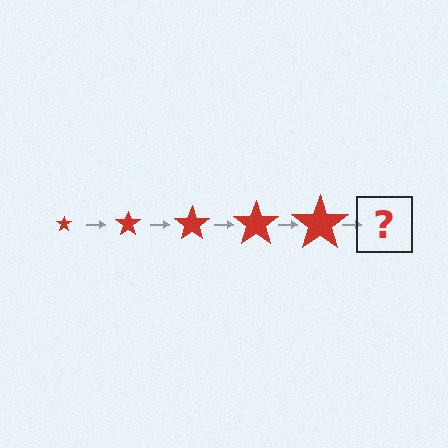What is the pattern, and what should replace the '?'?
The pattern is that the star gets progressively larger each step. The '?' should be a red star, larger than the previous one.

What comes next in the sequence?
The next element should be a red star, larger than the previous one.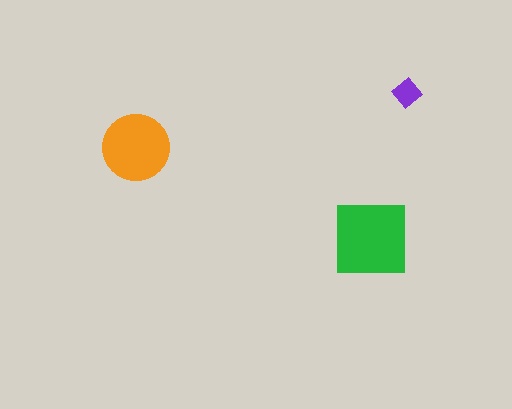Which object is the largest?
The green square.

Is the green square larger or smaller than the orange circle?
Larger.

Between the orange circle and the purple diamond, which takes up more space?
The orange circle.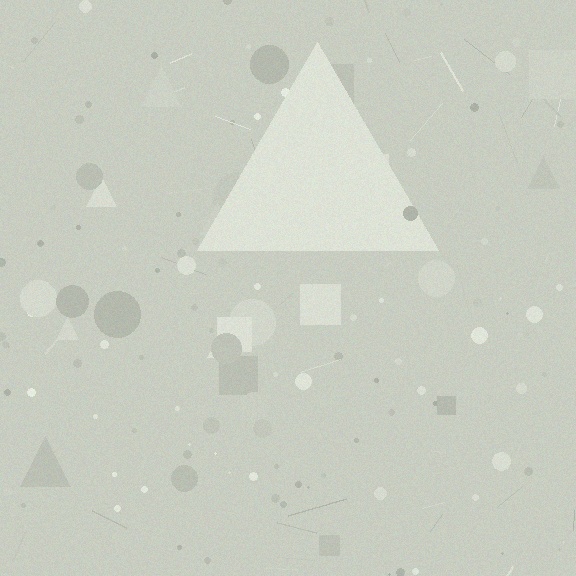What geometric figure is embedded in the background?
A triangle is embedded in the background.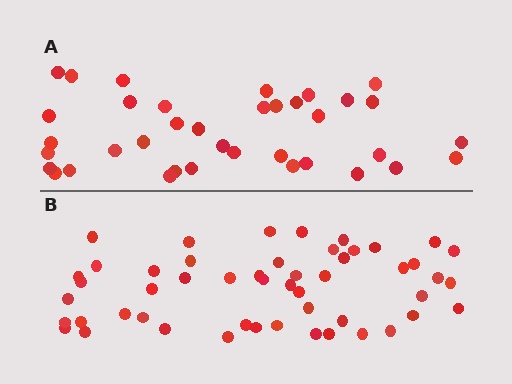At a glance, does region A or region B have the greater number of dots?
Region B (the bottom region) has more dots.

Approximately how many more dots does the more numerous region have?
Region B has approximately 15 more dots than region A.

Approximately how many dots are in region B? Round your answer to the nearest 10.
About 50 dots. (The exact count is 51, which rounds to 50.)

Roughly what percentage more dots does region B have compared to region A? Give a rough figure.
About 40% more.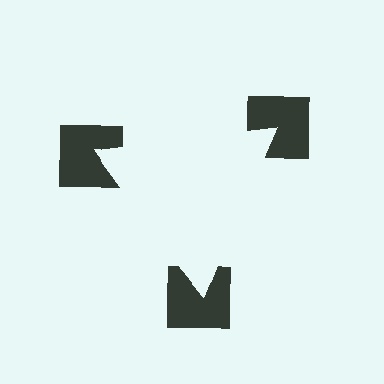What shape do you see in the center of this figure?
An illusory triangle — its edges are inferred from the aligned wedge cuts in the notched squares, not physically drawn.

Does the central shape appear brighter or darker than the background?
It typically appears slightly brighter than the background, even though no actual brightness change is drawn.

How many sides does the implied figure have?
3 sides.